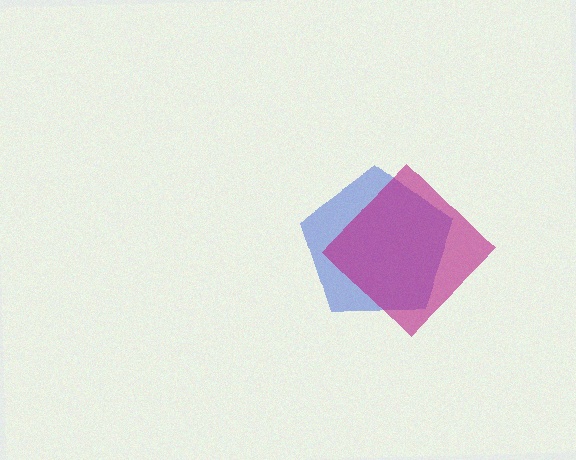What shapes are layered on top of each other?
The layered shapes are: a blue pentagon, a magenta diamond.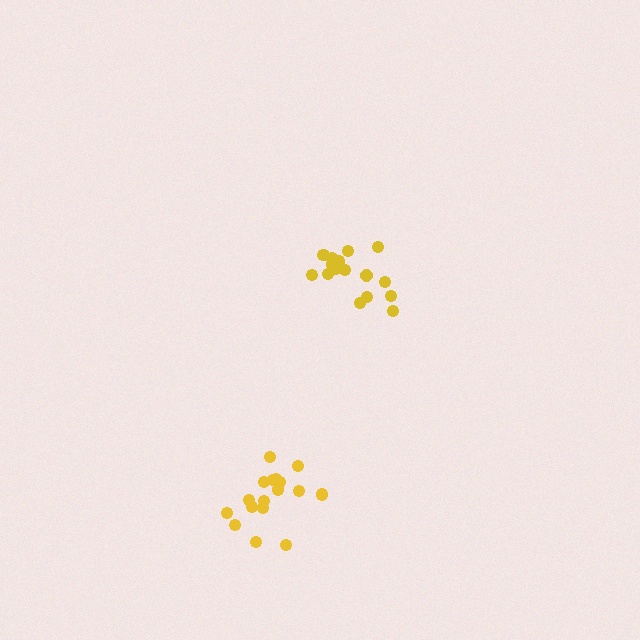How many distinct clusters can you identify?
There are 2 distinct clusters.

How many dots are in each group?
Group 1: 18 dots, Group 2: 17 dots (35 total).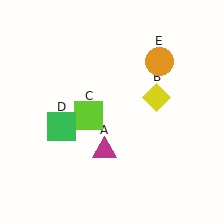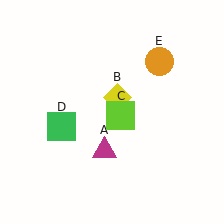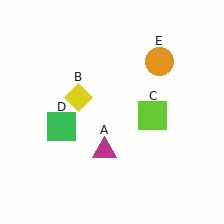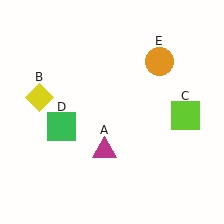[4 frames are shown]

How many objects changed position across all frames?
2 objects changed position: yellow diamond (object B), lime square (object C).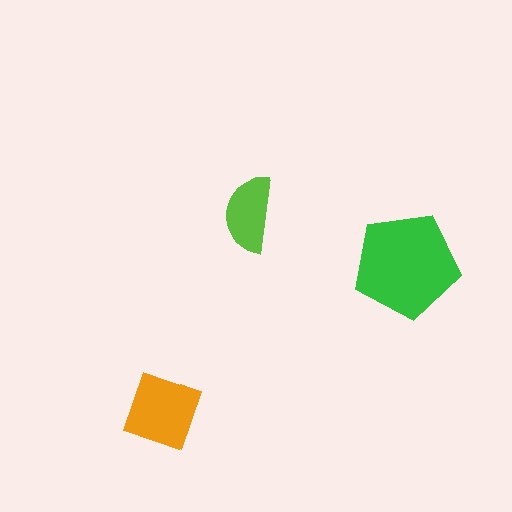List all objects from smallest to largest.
The lime semicircle, the orange diamond, the green pentagon.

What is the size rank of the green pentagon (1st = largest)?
1st.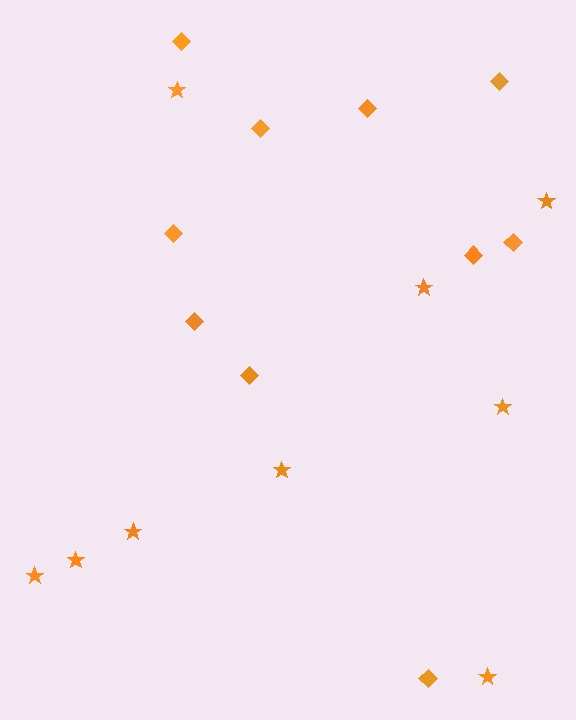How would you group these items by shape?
There are 2 groups: one group of stars (9) and one group of diamonds (10).